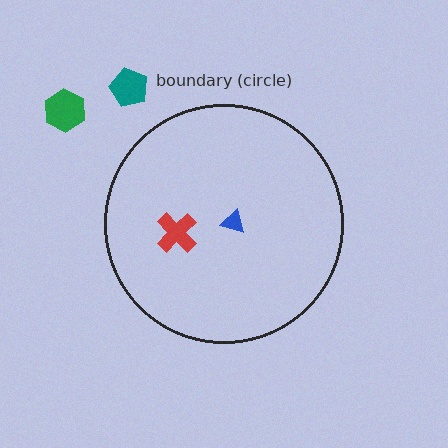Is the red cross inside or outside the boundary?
Inside.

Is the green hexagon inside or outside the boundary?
Outside.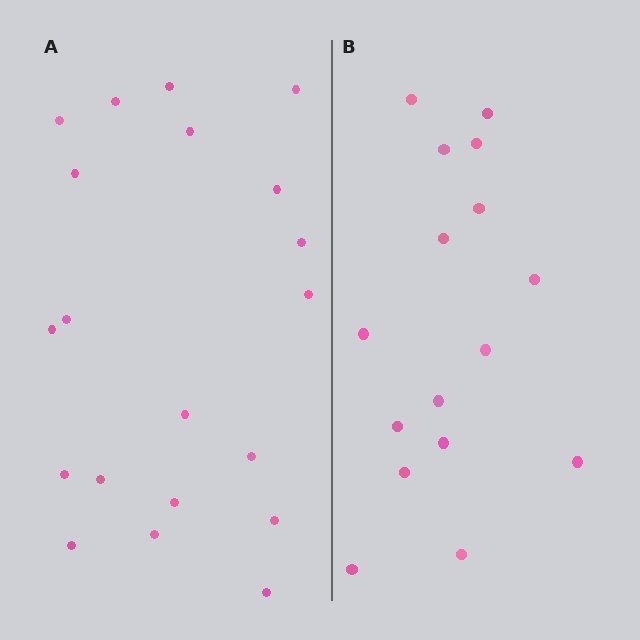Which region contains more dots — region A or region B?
Region A (the left region) has more dots.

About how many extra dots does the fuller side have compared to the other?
Region A has about 4 more dots than region B.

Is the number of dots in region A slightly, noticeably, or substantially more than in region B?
Region A has noticeably more, but not dramatically so. The ratio is roughly 1.2 to 1.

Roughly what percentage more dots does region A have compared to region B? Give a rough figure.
About 25% more.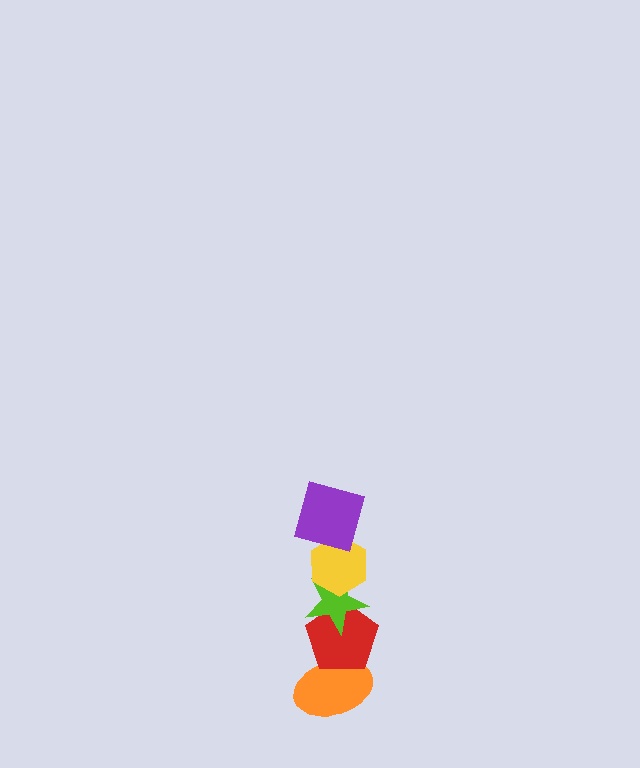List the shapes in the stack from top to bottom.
From top to bottom: the purple square, the yellow hexagon, the lime star, the red pentagon, the orange ellipse.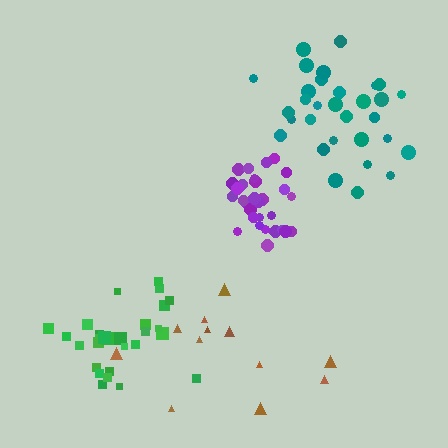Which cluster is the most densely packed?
Purple.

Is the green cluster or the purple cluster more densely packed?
Purple.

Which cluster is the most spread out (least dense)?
Brown.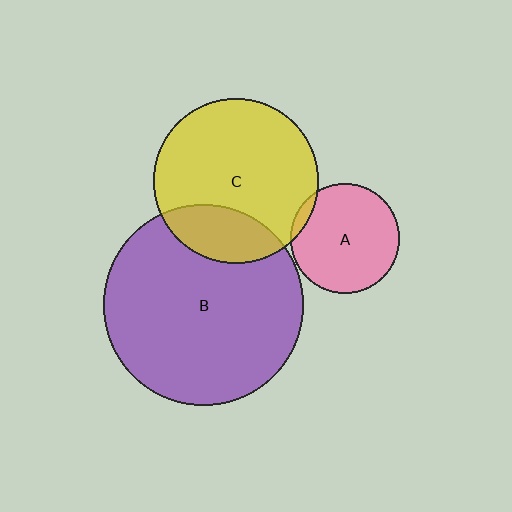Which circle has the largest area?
Circle B (purple).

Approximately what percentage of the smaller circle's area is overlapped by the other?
Approximately 5%.